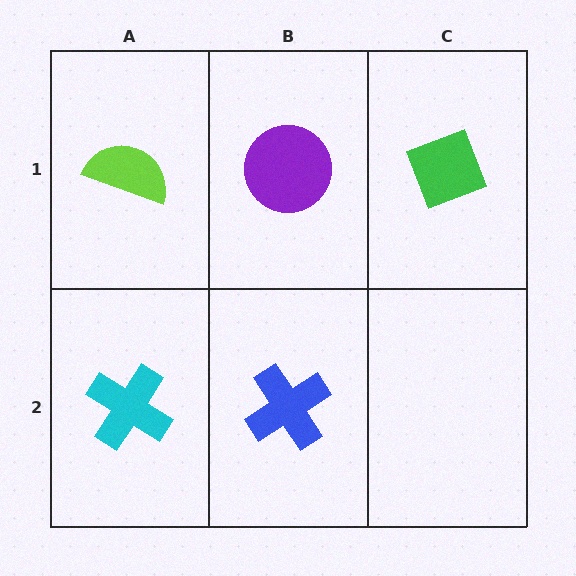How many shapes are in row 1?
3 shapes.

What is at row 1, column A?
A lime semicircle.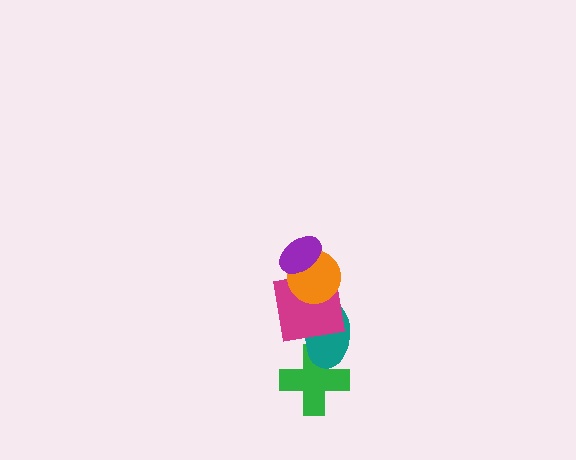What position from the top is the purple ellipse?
The purple ellipse is 1st from the top.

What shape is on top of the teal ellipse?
The magenta square is on top of the teal ellipse.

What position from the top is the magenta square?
The magenta square is 3rd from the top.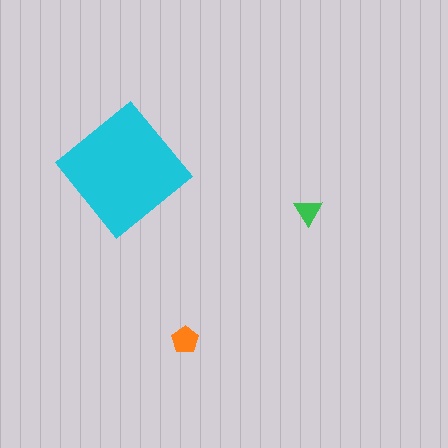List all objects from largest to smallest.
The cyan diamond, the orange pentagon, the green triangle.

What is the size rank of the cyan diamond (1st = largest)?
1st.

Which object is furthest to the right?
The green triangle is rightmost.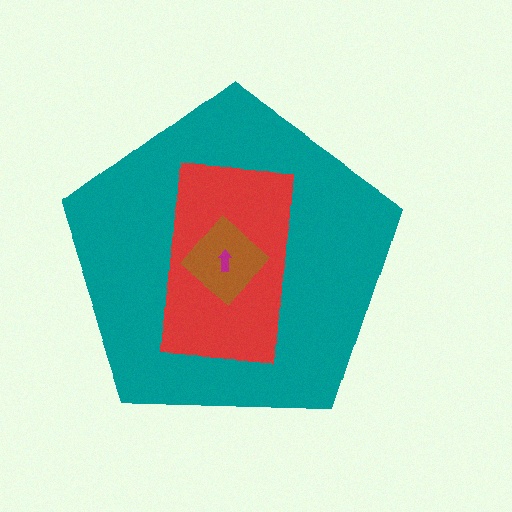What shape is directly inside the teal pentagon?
The red rectangle.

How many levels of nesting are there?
4.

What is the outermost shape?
The teal pentagon.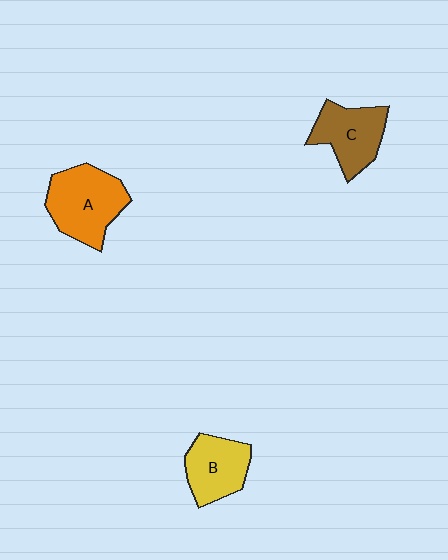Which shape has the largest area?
Shape A (orange).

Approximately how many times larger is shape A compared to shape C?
Approximately 1.3 times.